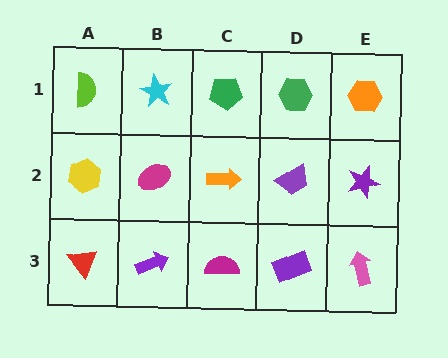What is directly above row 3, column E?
A purple star.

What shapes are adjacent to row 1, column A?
A yellow hexagon (row 2, column A), a cyan star (row 1, column B).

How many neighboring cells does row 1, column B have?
3.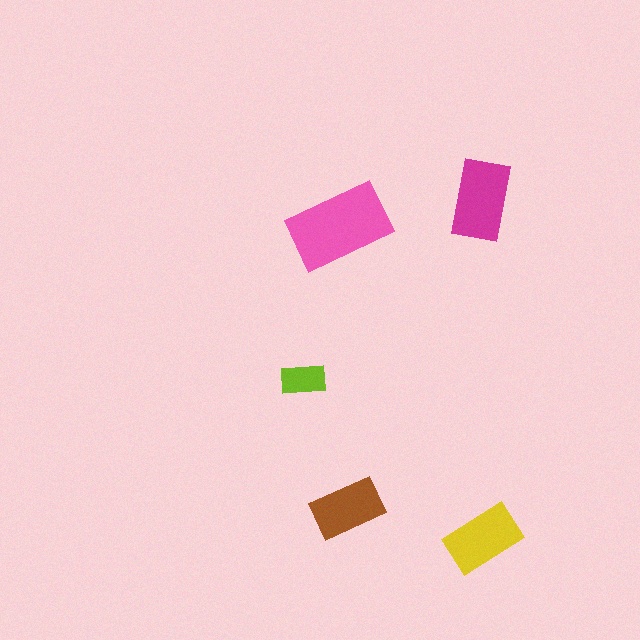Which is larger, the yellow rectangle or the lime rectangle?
The yellow one.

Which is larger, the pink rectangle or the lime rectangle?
The pink one.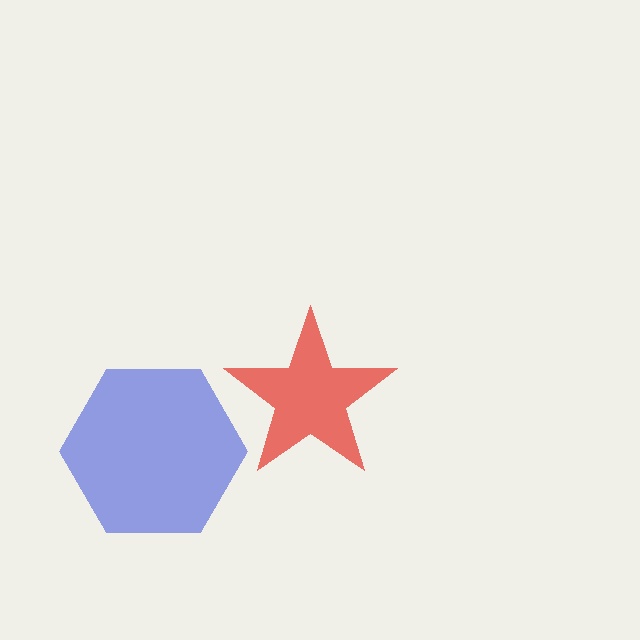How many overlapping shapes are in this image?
There are 2 overlapping shapes in the image.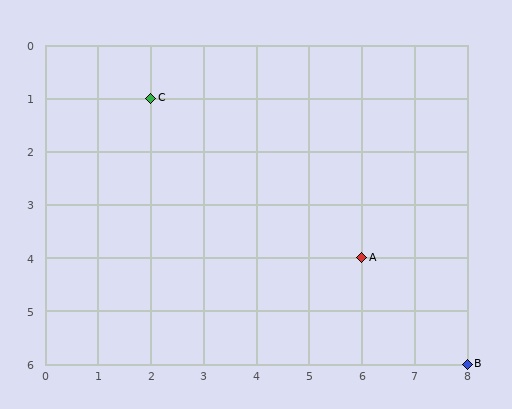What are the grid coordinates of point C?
Point C is at grid coordinates (2, 1).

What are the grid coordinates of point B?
Point B is at grid coordinates (8, 6).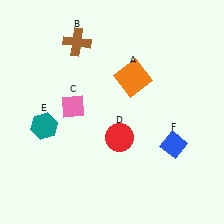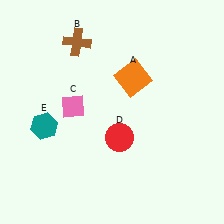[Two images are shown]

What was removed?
The blue diamond (F) was removed in Image 2.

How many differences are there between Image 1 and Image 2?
There is 1 difference between the two images.